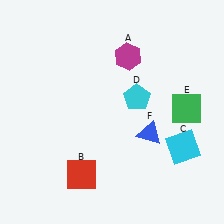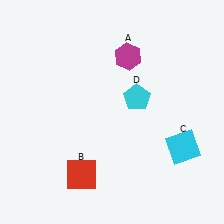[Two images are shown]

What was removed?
The green square (E), the blue triangle (F) were removed in Image 2.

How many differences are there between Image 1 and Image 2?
There are 2 differences between the two images.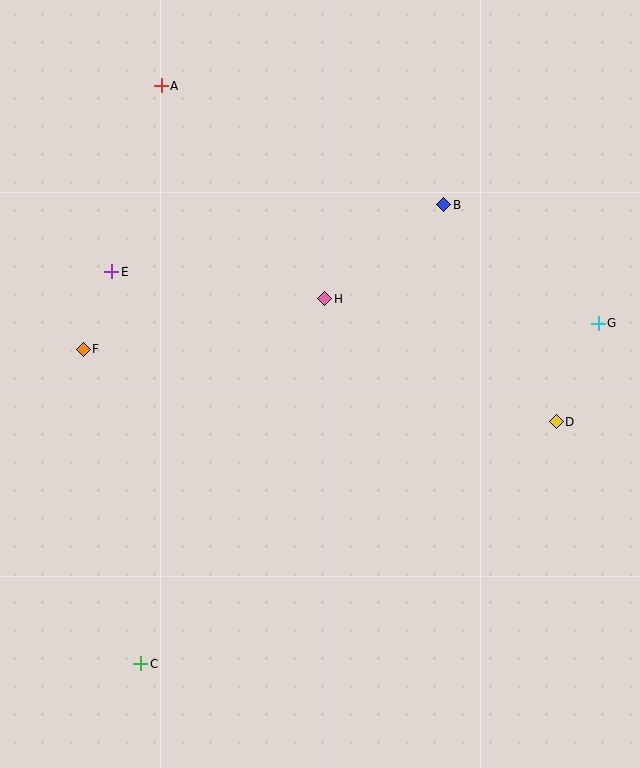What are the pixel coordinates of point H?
Point H is at (325, 299).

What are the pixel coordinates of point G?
Point G is at (598, 323).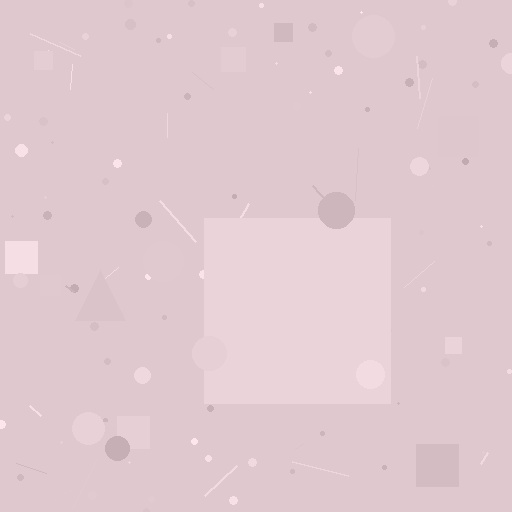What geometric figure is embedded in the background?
A square is embedded in the background.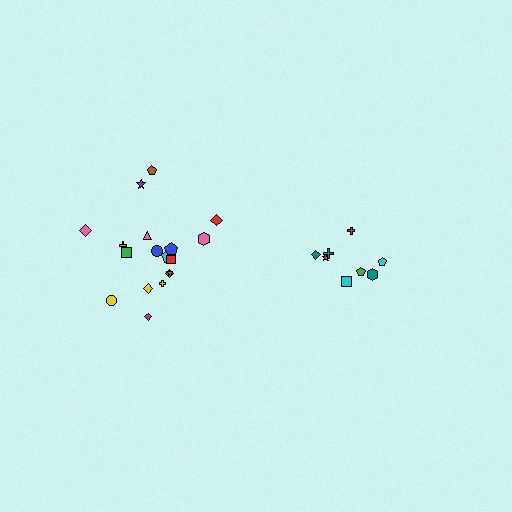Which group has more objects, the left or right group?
The left group.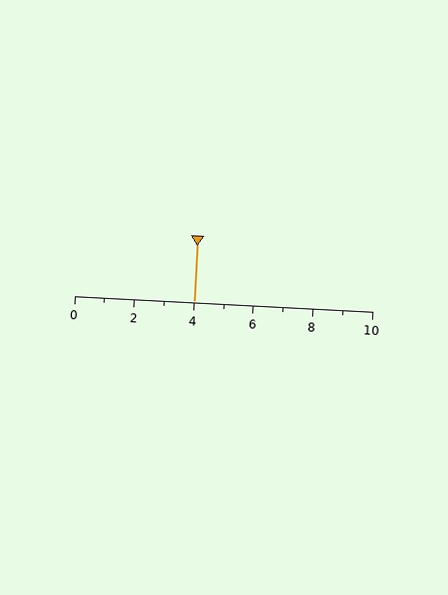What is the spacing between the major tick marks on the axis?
The major ticks are spaced 2 apart.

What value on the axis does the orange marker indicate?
The marker indicates approximately 4.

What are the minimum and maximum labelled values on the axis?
The axis runs from 0 to 10.